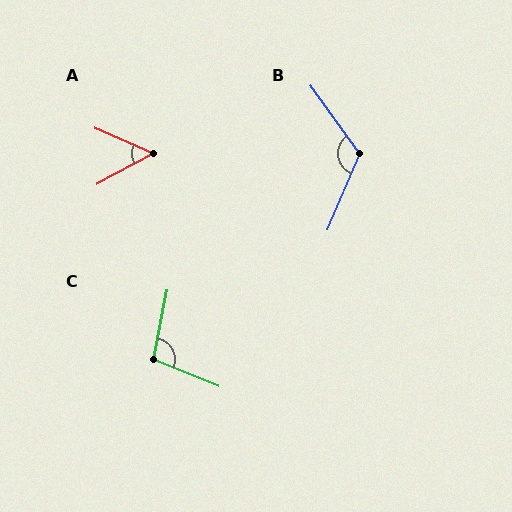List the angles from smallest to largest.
A (51°), C (101°), B (121°).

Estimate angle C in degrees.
Approximately 101 degrees.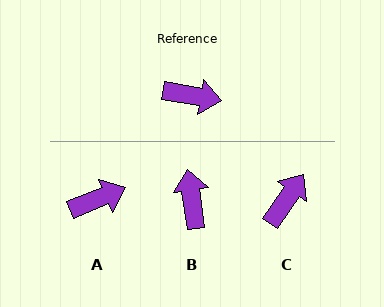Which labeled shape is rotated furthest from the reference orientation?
B, about 107 degrees away.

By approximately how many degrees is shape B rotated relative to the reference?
Approximately 107 degrees counter-clockwise.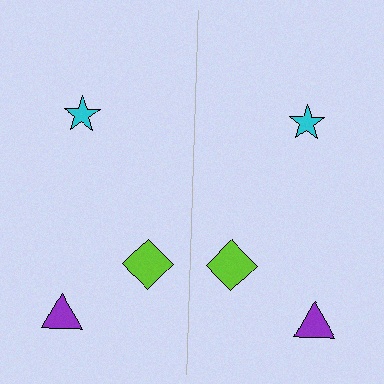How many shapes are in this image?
There are 6 shapes in this image.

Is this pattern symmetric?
Yes, this pattern has bilateral (reflection) symmetry.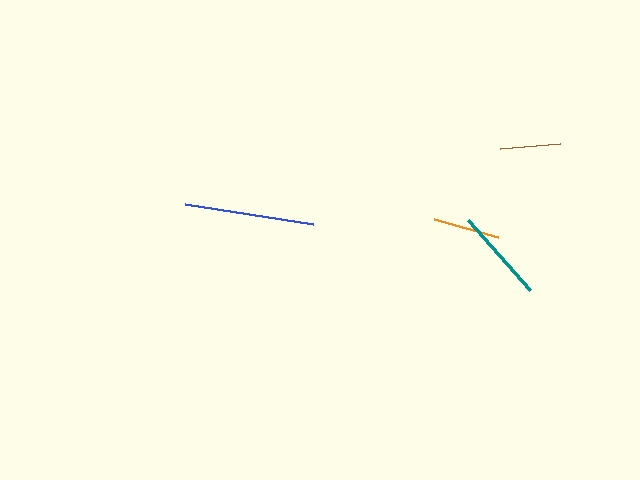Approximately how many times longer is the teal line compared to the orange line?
The teal line is approximately 1.4 times the length of the orange line.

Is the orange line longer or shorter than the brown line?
The orange line is longer than the brown line.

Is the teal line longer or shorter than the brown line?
The teal line is longer than the brown line.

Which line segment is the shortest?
The brown line is the shortest at approximately 60 pixels.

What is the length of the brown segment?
The brown segment is approximately 60 pixels long.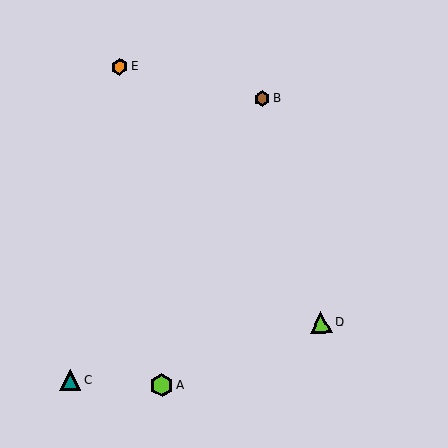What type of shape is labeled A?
Shape A is a lime hexagon.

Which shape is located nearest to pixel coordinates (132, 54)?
The orange hexagon (labeled E) at (119, 67) is nearest to that location.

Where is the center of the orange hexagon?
The center of the orange hexagon is at (119, 67).